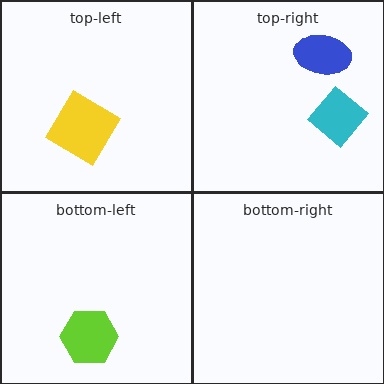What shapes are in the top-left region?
The yellow diamond.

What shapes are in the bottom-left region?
The lime hexagon.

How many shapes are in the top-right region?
2.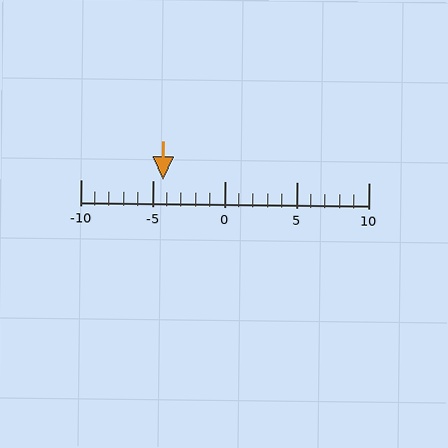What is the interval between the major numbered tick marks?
The major tick marks are spaced 5 units apart.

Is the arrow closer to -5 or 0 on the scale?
The arrow is closer to -5.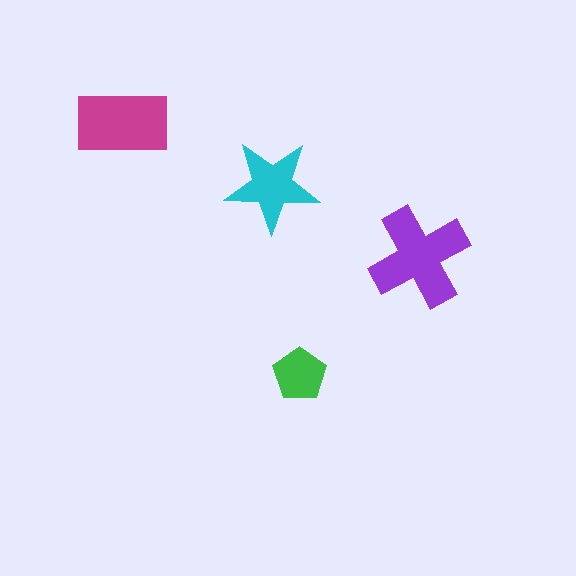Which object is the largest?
The purple cross.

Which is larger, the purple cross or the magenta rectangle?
The purple cross.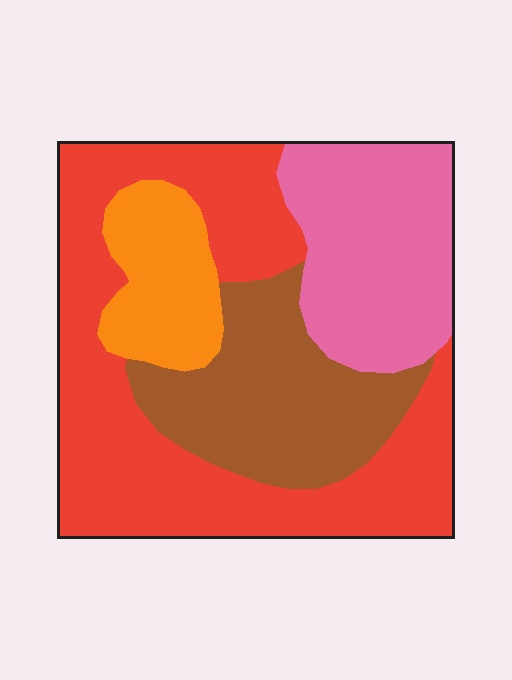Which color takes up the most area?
Red, at roughly 45%.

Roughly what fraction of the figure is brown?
Brown takes up about one fifth (1/5) of the figure.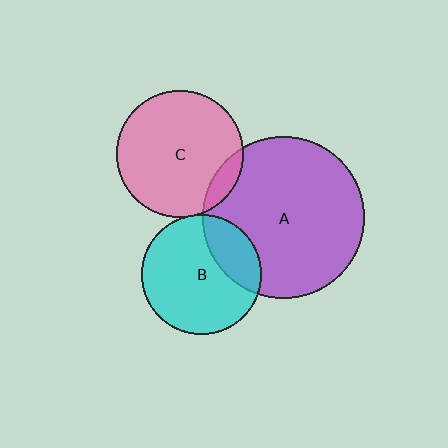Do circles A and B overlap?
Yes.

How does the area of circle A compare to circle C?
Approximately 1.6 times.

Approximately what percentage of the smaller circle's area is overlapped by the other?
Approximately 25%.